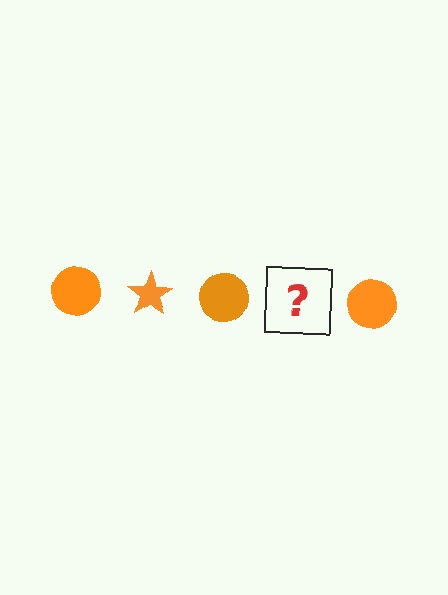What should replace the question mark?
The question mark should be replaced with an orange star.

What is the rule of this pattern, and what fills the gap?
The rule is that the pattern cycles through circle, star shapes in orange. The gap should be filled with an orange star.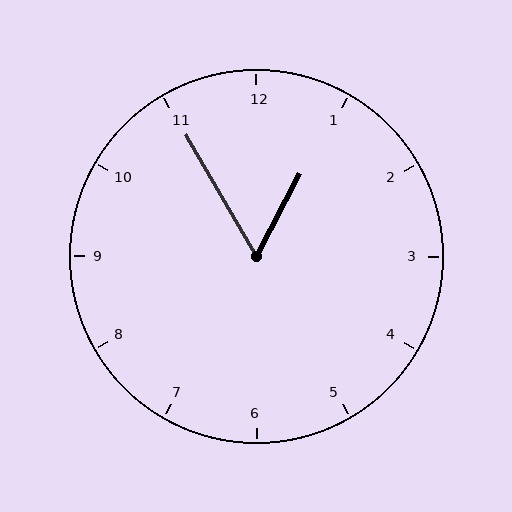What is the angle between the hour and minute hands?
Approximately 58 degrees.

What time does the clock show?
12:55.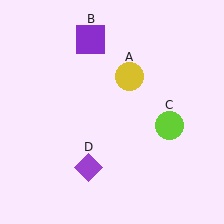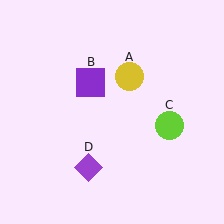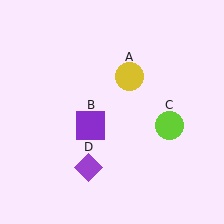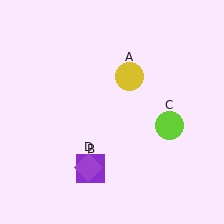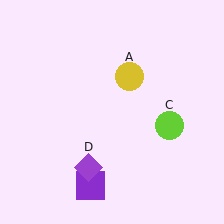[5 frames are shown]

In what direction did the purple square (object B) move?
The purple square (object B) moved down.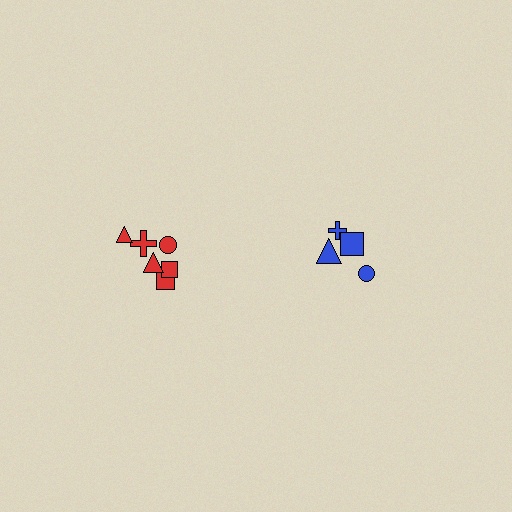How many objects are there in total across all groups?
There are 10 objects.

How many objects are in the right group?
There are 4 objects.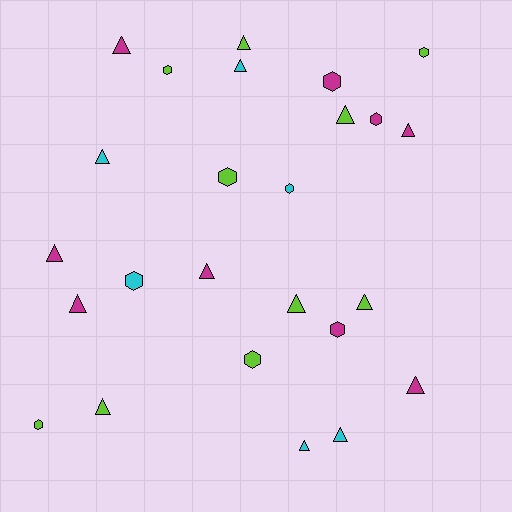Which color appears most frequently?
Lime, with 10 objects.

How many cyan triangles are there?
There are 4 cyan triangles.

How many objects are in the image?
There are 25 objects.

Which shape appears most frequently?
Triangle, with 15 objects.